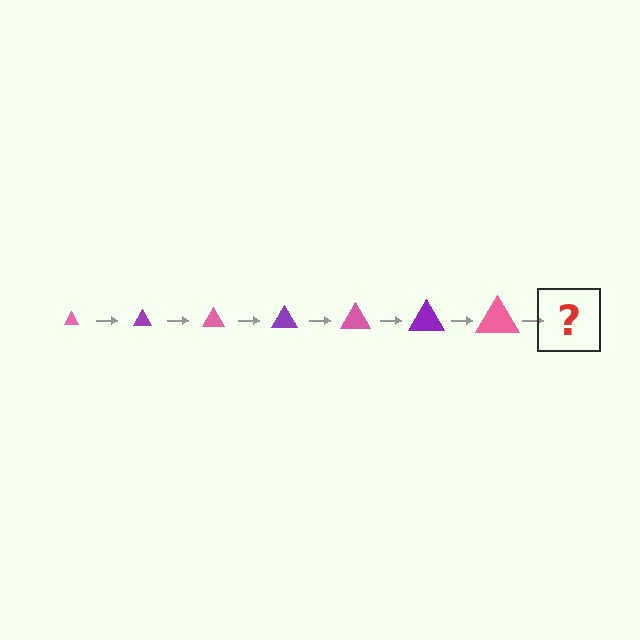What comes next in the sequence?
The next element should be a purple triangle, larger than the previous one.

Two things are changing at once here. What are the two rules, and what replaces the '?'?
The two rules are that the triangle grows larger each step and the color cycles through pink and purple. The '?' should be a purple triangle, larger than the previous one.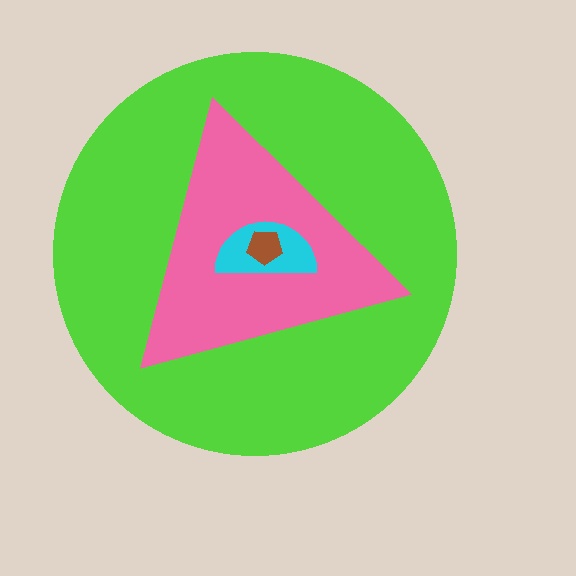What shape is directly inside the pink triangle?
The cyan semicircle.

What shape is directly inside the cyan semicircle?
The brown pentagon.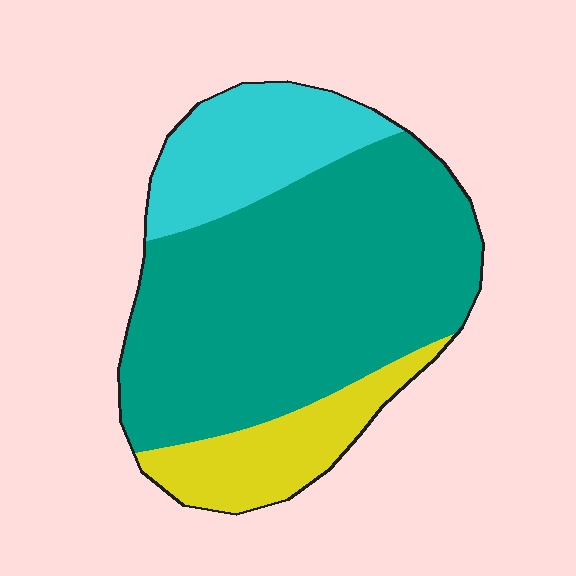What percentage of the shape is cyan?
Cyan takes up about one fifth (1/5) of the shape.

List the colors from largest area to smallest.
From largest to smallest: teal, cyan, yellow.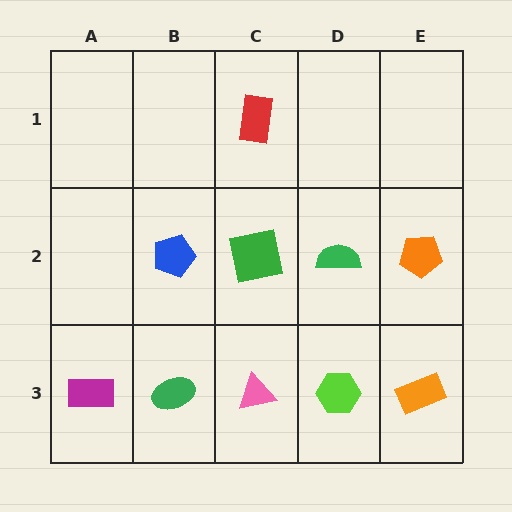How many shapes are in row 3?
5 shapes.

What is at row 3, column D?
A lime hexagon.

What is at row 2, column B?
A blue pentagon.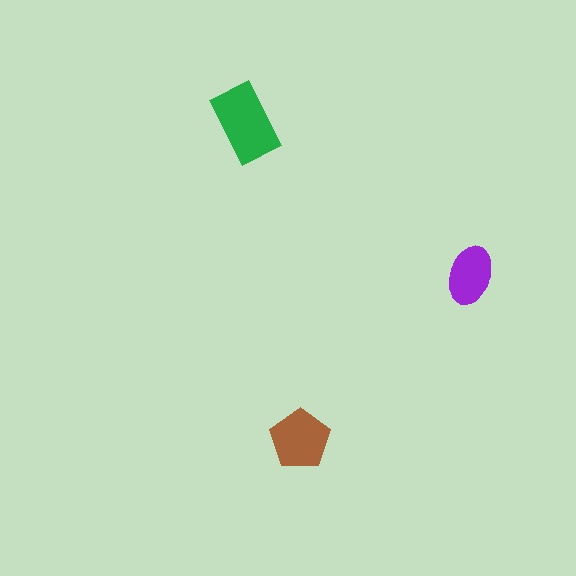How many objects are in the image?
There are 3 objects in the image.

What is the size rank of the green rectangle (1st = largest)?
1st.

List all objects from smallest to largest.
The purple ellipse, the brown pentagon, the green rectangle.